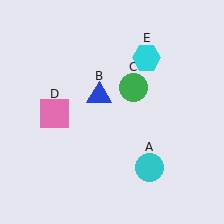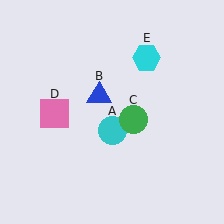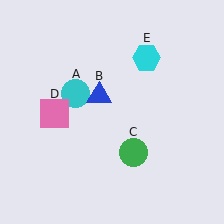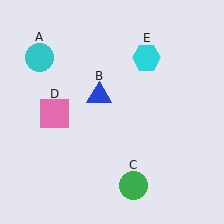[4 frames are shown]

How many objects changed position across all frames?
2 objects changed position: cyan circle (object A), green circle (object C).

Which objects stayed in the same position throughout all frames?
Blue triangle (object B) and pink square (object D) and cyan hexagon (object E) remained stationary.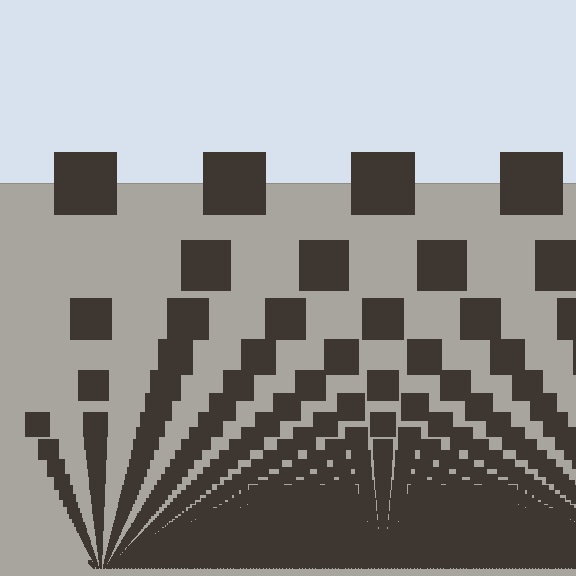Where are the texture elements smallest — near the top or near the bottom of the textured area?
Near the bottom.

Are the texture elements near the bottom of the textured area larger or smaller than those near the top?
Smaller. The gradient is inverted — elements near the bottom are smaller and denser.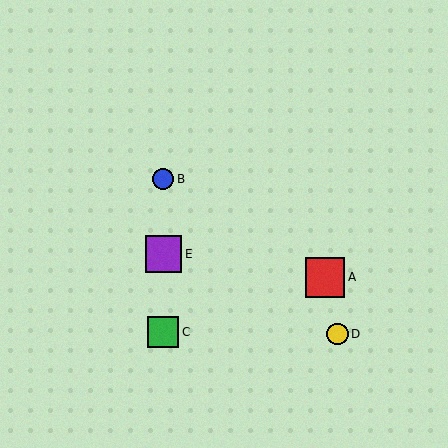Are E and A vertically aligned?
No, E is at x≈163 and A is at x≈325.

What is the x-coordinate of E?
Object E is at x≈163.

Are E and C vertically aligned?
Yes, both are at x≈163.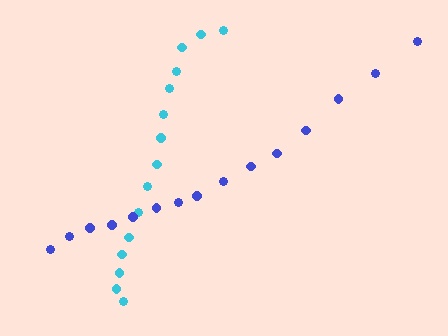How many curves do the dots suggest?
There are 2 distinct paths.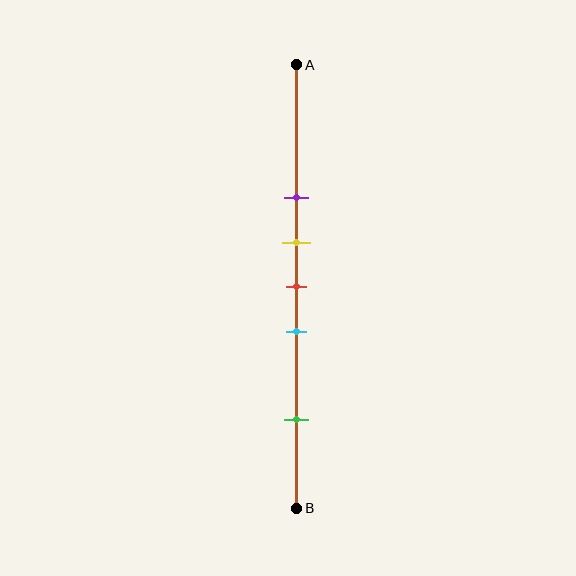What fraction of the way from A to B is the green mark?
The green mark is approximately 80% (0.8) of the way from A to B.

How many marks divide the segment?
There are 5 marks dividing the segment.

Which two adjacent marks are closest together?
The yellow and red marks are the closest adjacent pair.